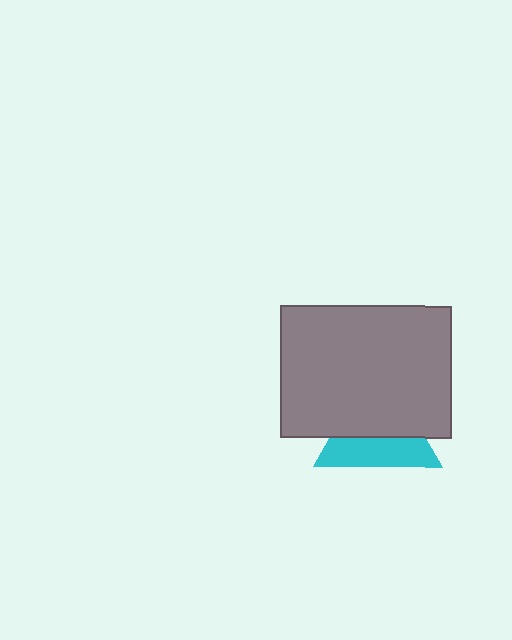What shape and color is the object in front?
The object in front is a gray rectangle.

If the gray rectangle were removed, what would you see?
You would see the complete cyan triangle.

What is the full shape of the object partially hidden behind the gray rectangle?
The partially hidden object is a cyan triangle.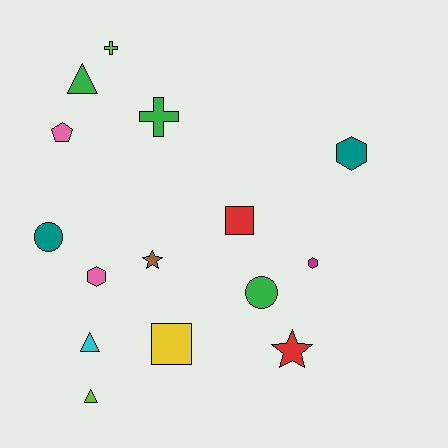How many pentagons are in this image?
There is 1 pentagon.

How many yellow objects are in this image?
There is 1 yellow object.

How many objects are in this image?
There are 15 objects.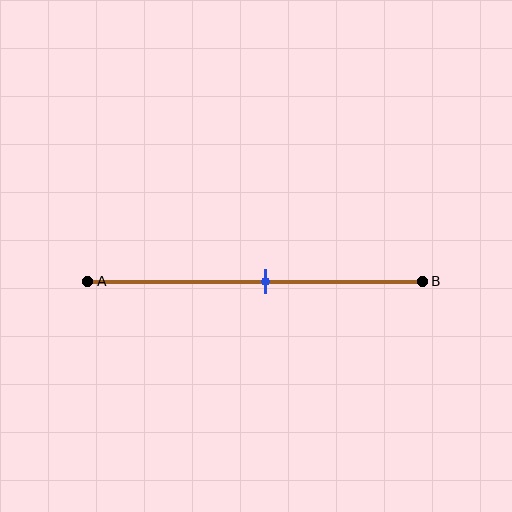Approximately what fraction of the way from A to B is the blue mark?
The blue mark is approximately 55% of the way from A to B.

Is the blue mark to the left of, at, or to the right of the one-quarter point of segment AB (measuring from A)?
The blue mark is to the right of the one-quarter point of segment AB.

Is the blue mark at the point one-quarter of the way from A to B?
No, the mark is at about 55% from A, not at the 25% one-quarter point.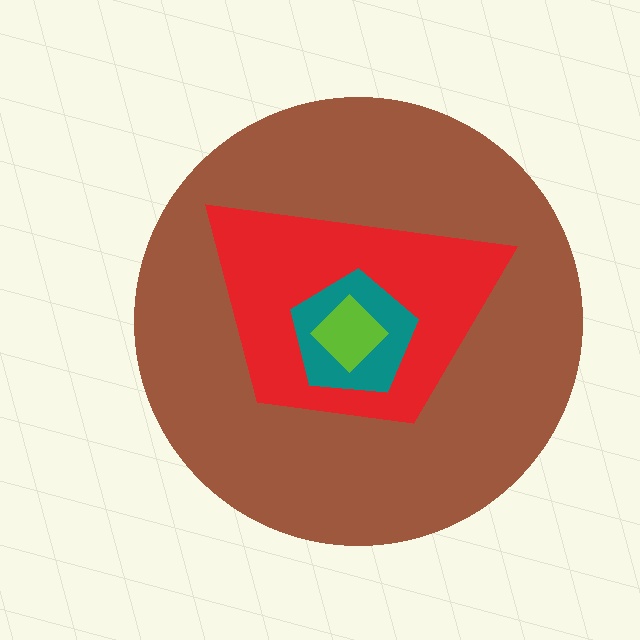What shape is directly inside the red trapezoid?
The teal pentagon.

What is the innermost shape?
The lime diamond.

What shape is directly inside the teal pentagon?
The lime diamond.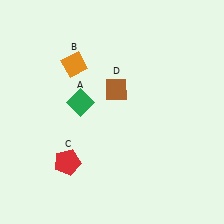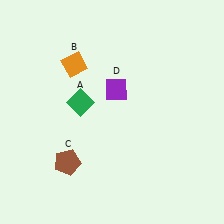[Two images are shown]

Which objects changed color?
C changed from red to brown. D changed from brown to purple.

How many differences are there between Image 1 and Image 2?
There are 2 differences between the two images.